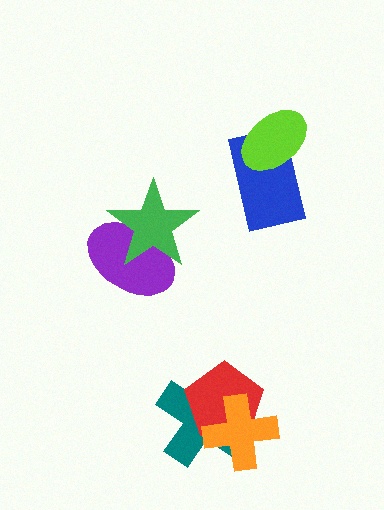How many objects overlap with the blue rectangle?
1 object overlaps with the blue rectangle.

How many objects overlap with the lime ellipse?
1 object overlaps with the lime ellipse.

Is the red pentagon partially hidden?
Yes, it is partially covered by another shape.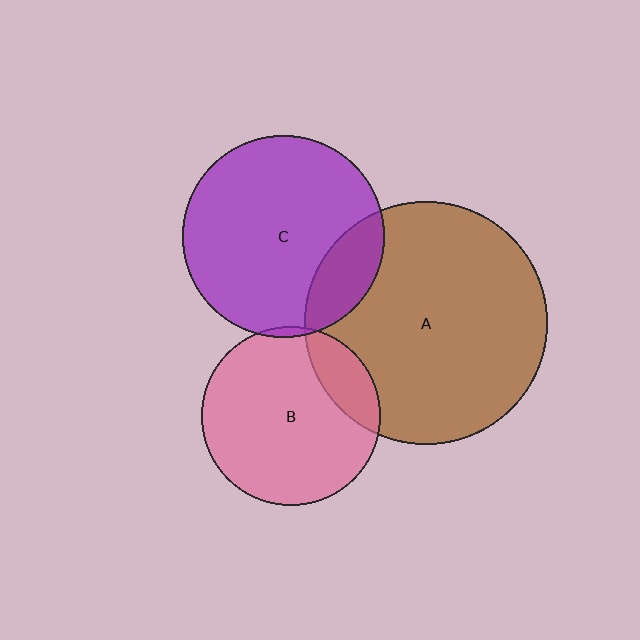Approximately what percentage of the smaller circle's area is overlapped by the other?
Approximately 20%.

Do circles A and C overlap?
Yes.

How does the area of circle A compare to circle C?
Approximately 1.5 times.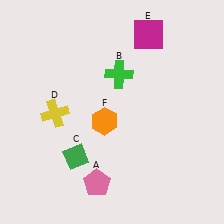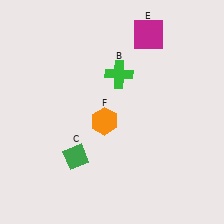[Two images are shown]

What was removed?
The yellow cross (D), the pink pentagon (A) were removed in Image 2.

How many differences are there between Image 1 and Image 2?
There are 2 differences between the two images.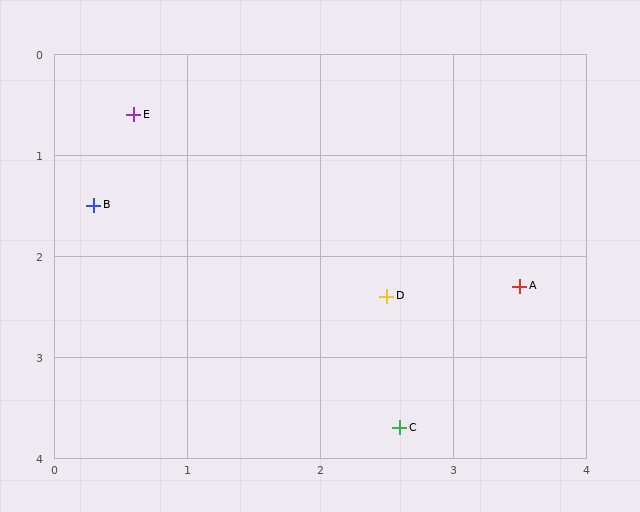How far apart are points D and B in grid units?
Points D and B are about 2.4 grid units apart.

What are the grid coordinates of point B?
Point B is at approximately (0.3, 1.5).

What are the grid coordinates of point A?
Point A is at approximately (3.5, 2.3).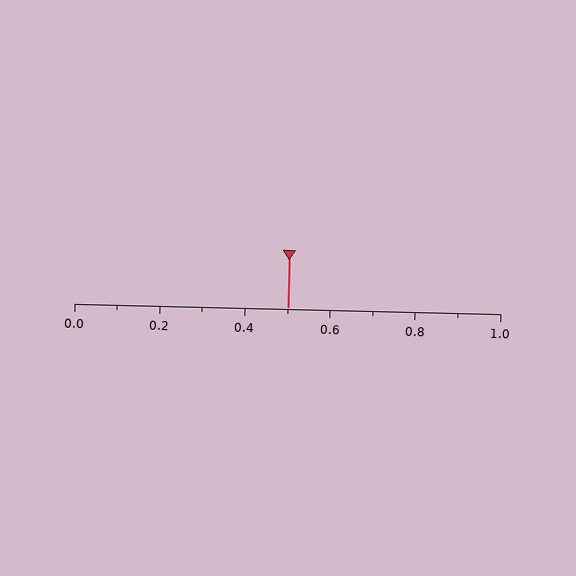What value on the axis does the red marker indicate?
The marker indicates approximately 0.5.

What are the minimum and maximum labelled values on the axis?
The axis runs from 0.0 to 1.0.